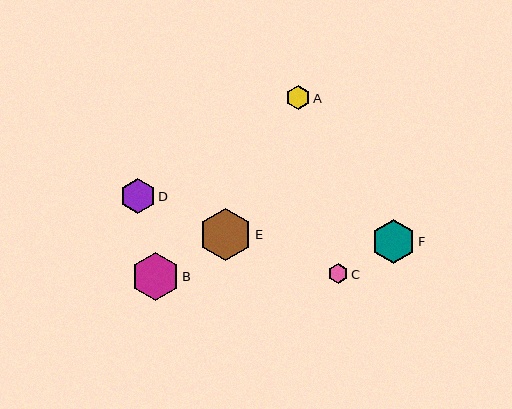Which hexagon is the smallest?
Hexagon C is the smallest with a size of approximately 20 pixels.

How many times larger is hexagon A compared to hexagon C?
Hexagon A is approximately 1.2 times the size of hexagon C.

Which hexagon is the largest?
Hexagon E is the largest with a size of approximately 52 pixels.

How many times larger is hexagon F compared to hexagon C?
Hexagon F is approximately 2.2 times the size of hexagon C.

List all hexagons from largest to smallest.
From largest to smallest: E, B, F, D, A, C.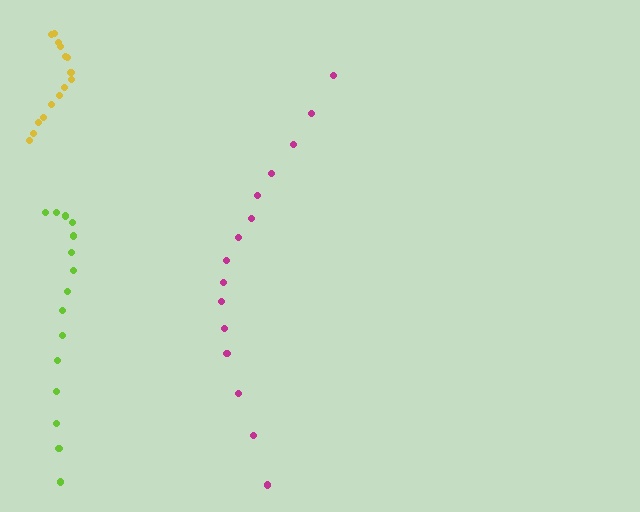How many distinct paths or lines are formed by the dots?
There are 3 distinct paths.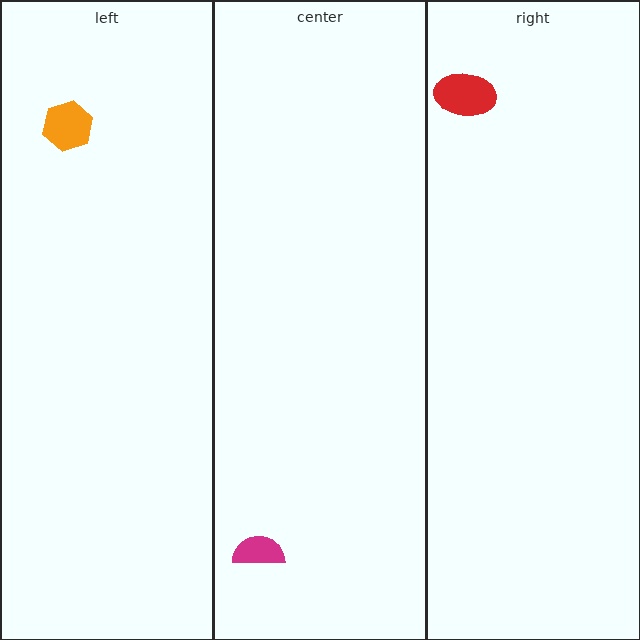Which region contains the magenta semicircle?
The center region.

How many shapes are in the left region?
1.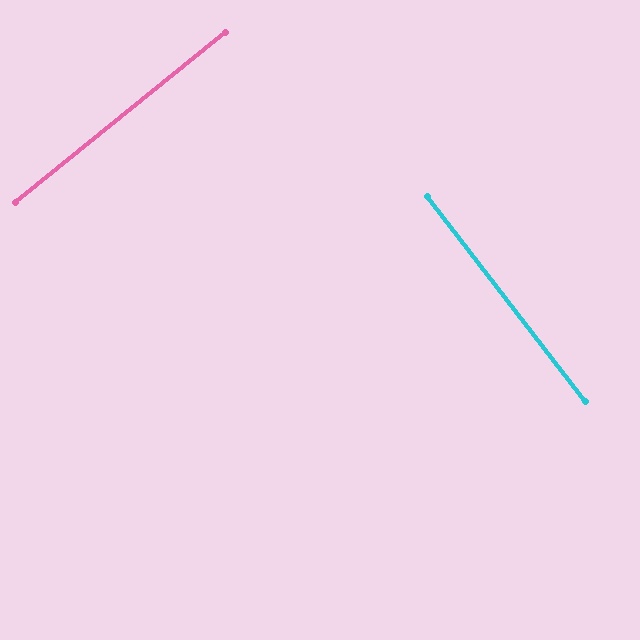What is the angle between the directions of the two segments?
Approximately 89 degrees.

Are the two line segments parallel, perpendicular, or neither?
Perpendicular — they meet at approximately 89°.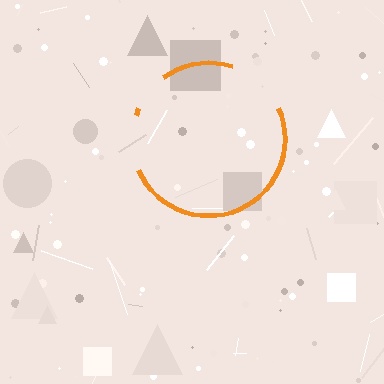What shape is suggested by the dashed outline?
The dashed outline suggests a circle.